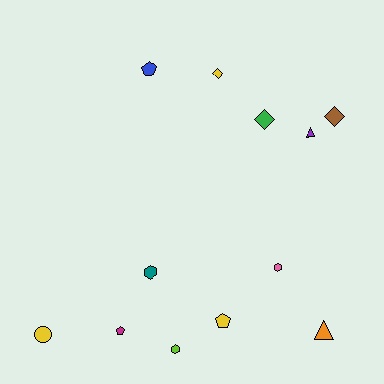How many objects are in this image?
There are 12 objects.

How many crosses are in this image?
There are no crosses.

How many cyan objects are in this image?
There are no cyan objects.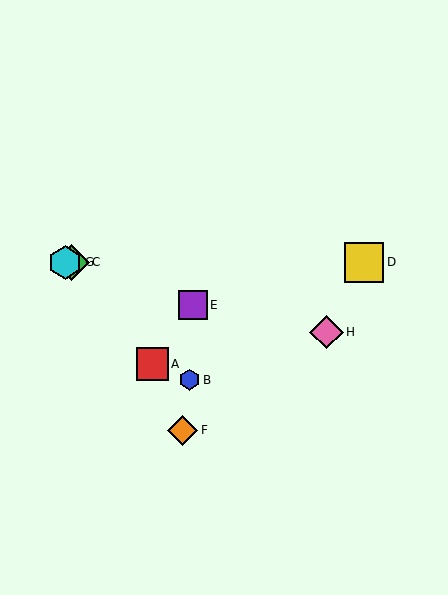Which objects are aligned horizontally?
Objects C, D, G are aligned horizontally.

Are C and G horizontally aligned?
Yes, both are at y≈262.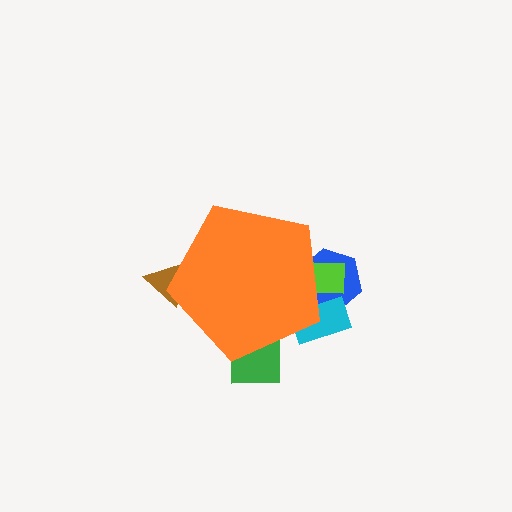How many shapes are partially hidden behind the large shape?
5 shapes are partially hidden.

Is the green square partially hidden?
Yes, the green square is partially hidden behind the orange pentagon.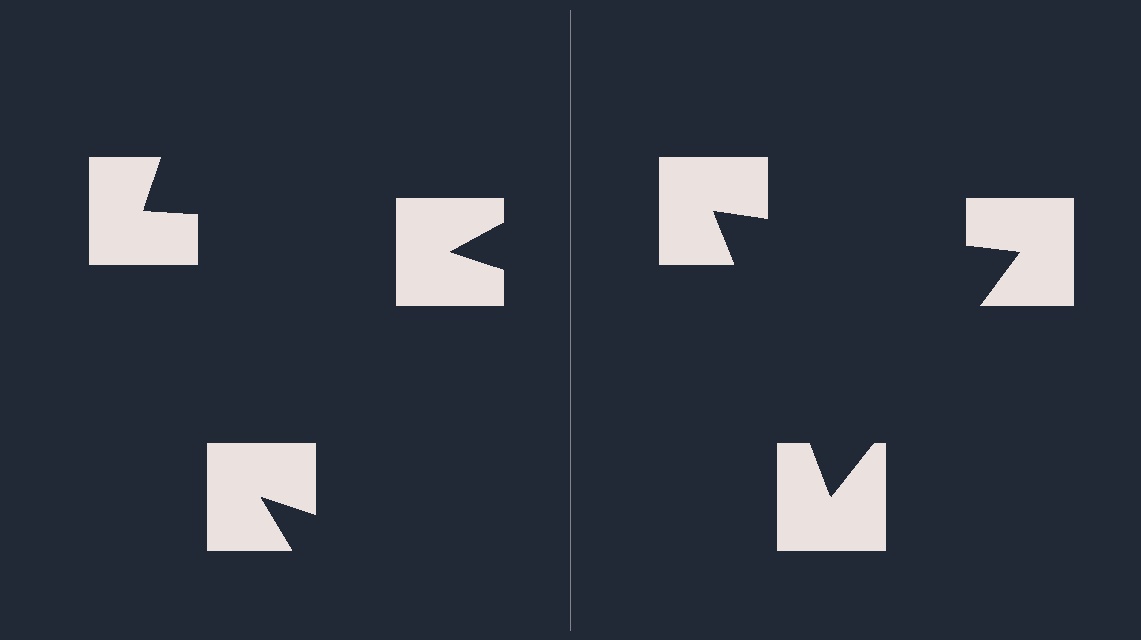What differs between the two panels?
The notched squares are positioned identically on both sides; only the wedge orientations differ. On the right they align to a triangle; on the left they are misaligned.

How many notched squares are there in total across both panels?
6 — 3 on each side.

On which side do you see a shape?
An illusory triangle appears on the right side. On the left side the wedge cuts are rotated, so no coherent shape forms.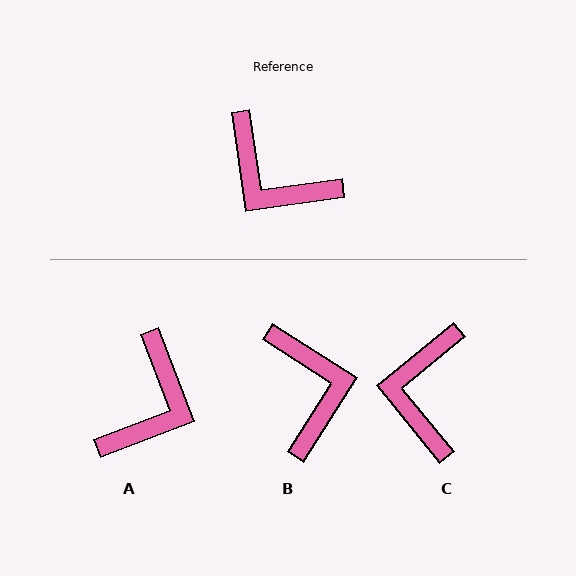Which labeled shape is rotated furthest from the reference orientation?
B, about 139 degrees away.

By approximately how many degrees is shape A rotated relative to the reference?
Approximately 103 degrees counter-clockwise.